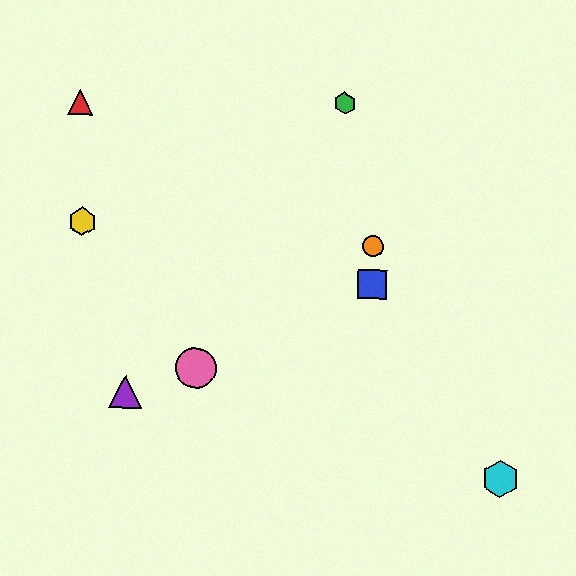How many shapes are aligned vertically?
2 shapes (the blue square, the orange circle) are aligned vertically.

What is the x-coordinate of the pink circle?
The pink circle is at x≈196.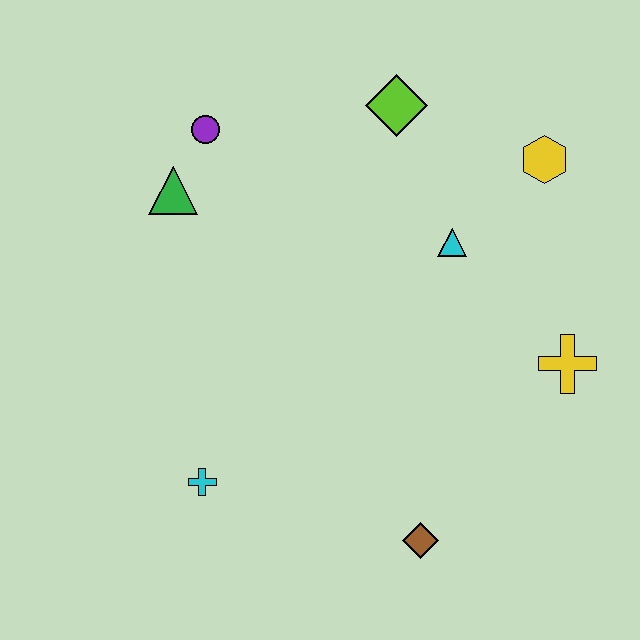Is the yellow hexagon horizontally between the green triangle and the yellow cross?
Yes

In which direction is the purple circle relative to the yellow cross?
The purple circle is to the left of the yellow cross.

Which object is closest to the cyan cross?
The brown diamond is closest to the cyan cross.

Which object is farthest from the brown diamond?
The purple circle is farthest from the brown diamond.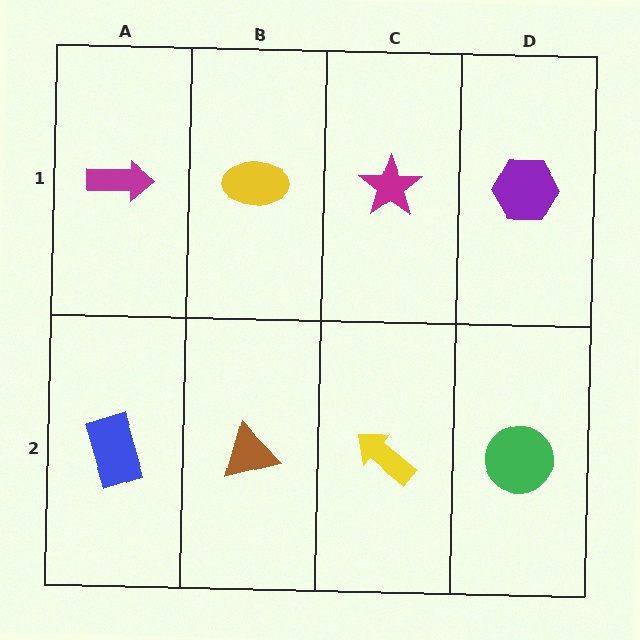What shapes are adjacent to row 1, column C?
A yellow arrow (row 2, column C), a yellow ellipse (row 1, column B), a purple hexagon (row 1, column D).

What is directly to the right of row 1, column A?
A yellow ellipse.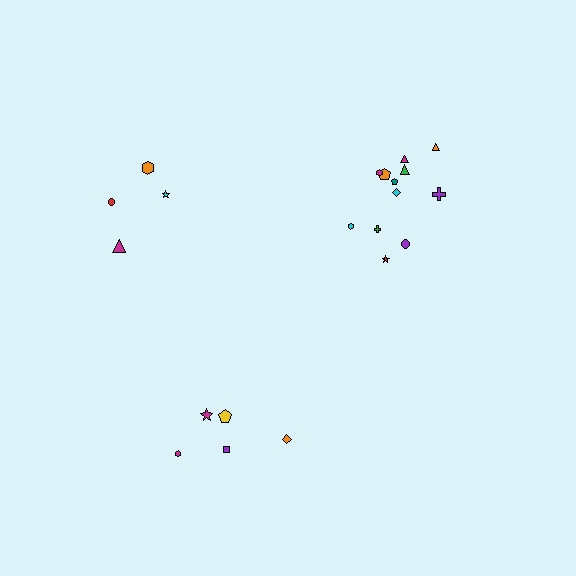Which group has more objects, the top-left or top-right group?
The top-right group.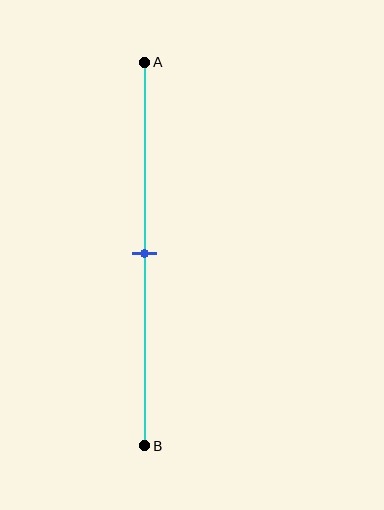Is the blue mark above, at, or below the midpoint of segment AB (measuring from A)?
The blue mark is approximately at the midpoint of segment AB.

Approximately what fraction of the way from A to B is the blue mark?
The blue mark is approximately 50% of the way from A to B.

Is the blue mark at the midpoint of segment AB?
Yes, the mark is approximately at the midpoint.